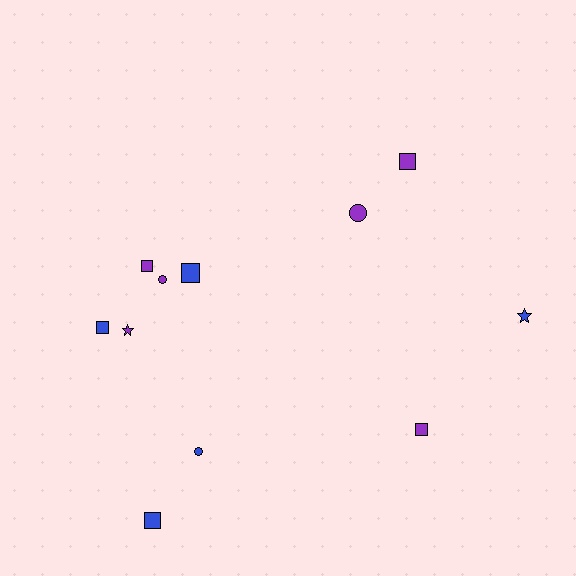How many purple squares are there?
There are 3 purple squares.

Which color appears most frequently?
Purple, with 6 objects.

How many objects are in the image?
There are 11 objects.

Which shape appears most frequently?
Square, with 6 objects.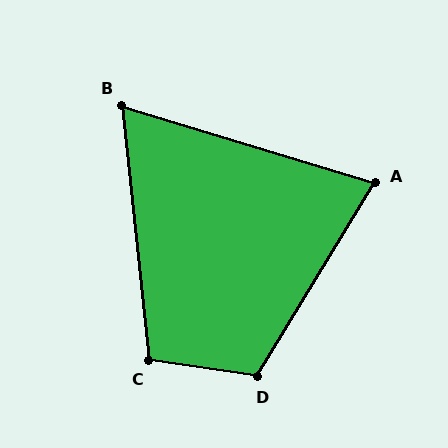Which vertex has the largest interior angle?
D, at approximately 113 degrees.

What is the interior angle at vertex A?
Approximately 76 degrees (acute).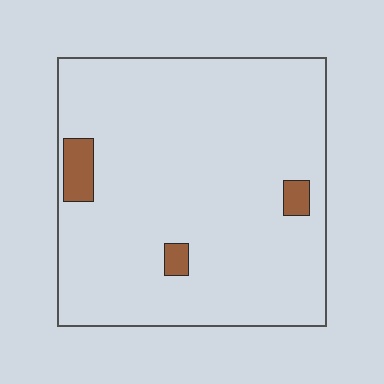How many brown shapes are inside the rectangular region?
3.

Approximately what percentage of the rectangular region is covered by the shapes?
Approximately 5%.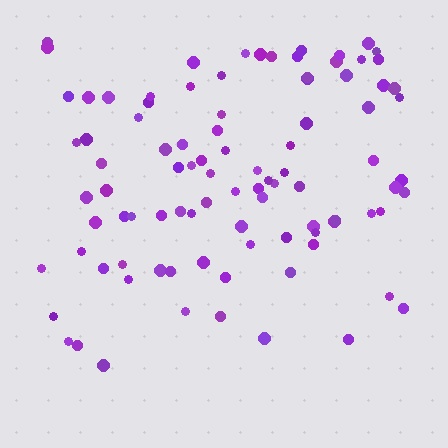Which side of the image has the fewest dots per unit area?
The bottom.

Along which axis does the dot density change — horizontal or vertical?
Vertical.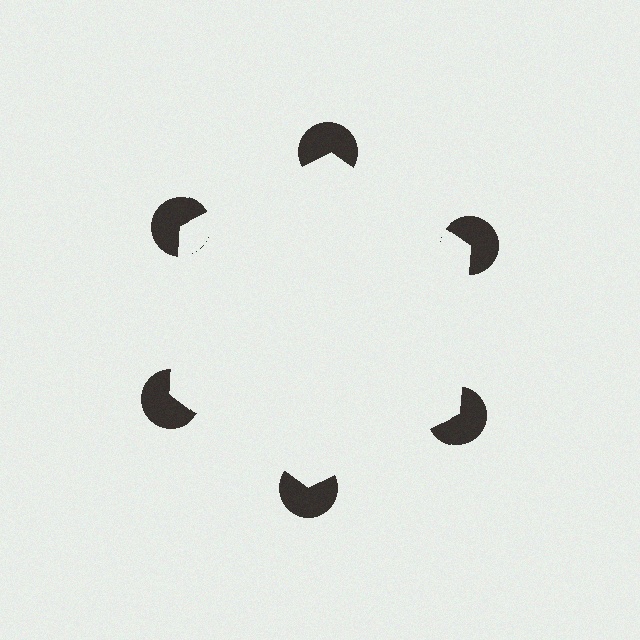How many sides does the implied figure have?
6 sides.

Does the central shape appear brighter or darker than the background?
It typically appears slightly brighter than the background, even though no actual brightness change is drawn.